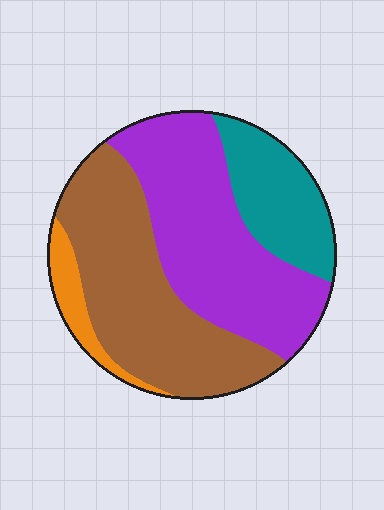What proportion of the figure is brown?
Brown covers 37% of the figure.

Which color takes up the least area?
Orange, at roughly 5%.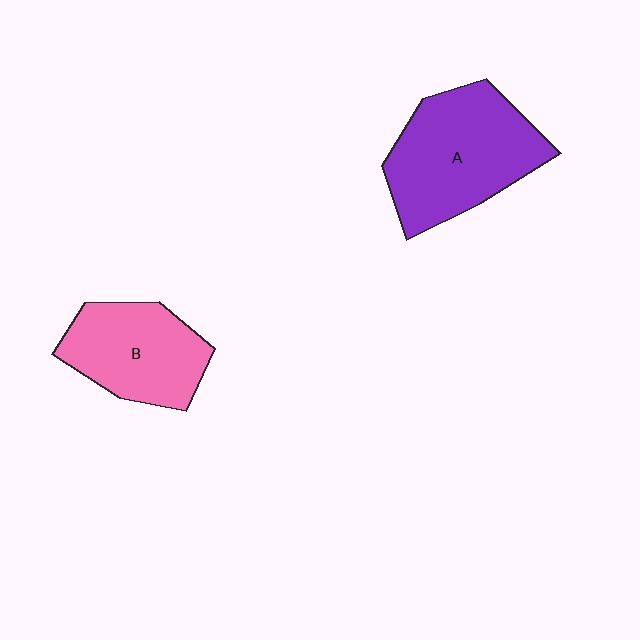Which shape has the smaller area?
Shape B (pink).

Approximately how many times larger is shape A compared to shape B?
Approximately 1.3 times.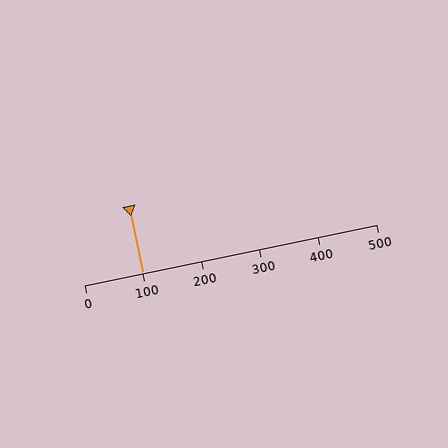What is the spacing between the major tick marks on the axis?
The major ticks are spaced 100 apart.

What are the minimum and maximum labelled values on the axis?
The axis runs from 0 to 500.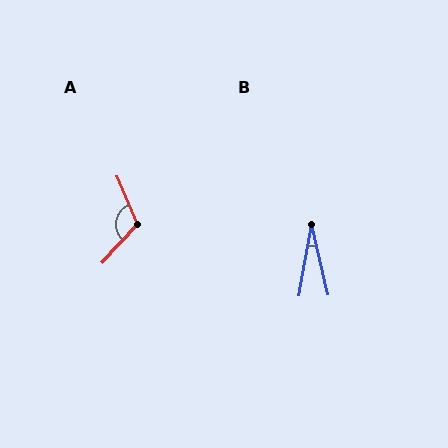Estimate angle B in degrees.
Approximately 23 degrees.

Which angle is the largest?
A, at approximately 115 degrees.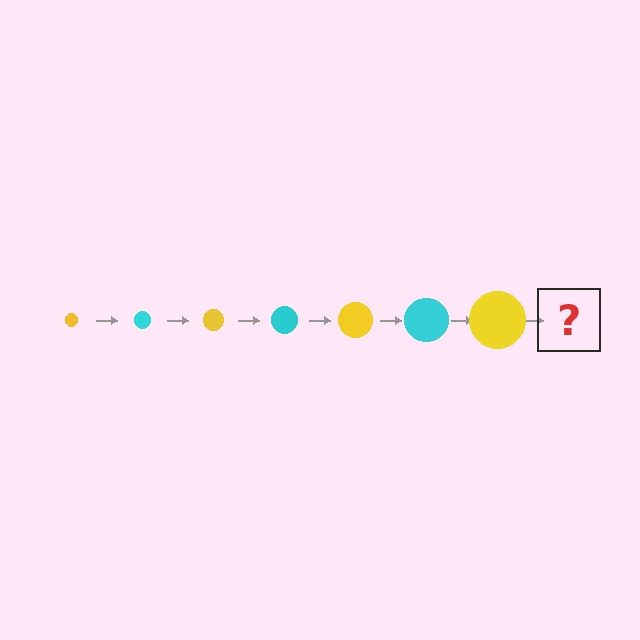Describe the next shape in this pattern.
It should be a cyan circle, larger than the previous one.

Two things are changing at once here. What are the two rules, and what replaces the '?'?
The two rules are that the circle grows larger each step and the color cycles through yellow and cyan. The '?' should be a cyan circle, larger than the previous one.